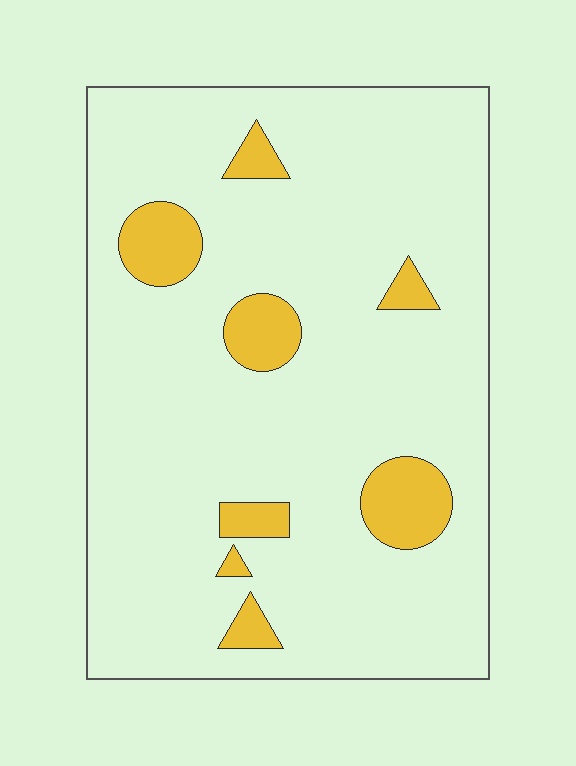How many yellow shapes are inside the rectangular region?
8.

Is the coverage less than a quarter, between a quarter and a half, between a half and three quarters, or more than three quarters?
Less than a quarter.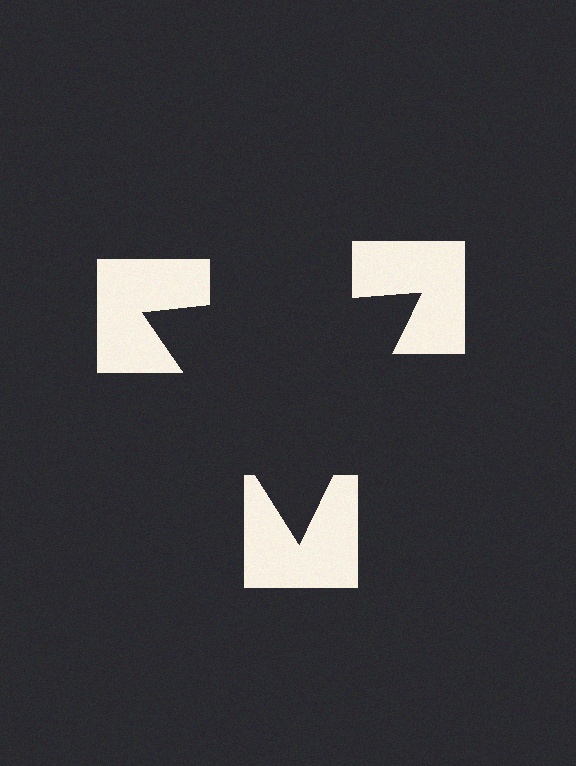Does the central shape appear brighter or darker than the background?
It typically appears slightly darker than the background, even though no actual brightness change is drawn.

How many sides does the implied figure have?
3 sides.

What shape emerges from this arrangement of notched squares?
An illusory triangle — its edges are inferred from the aligned wedge cuts in the notched squares, not physically drawn.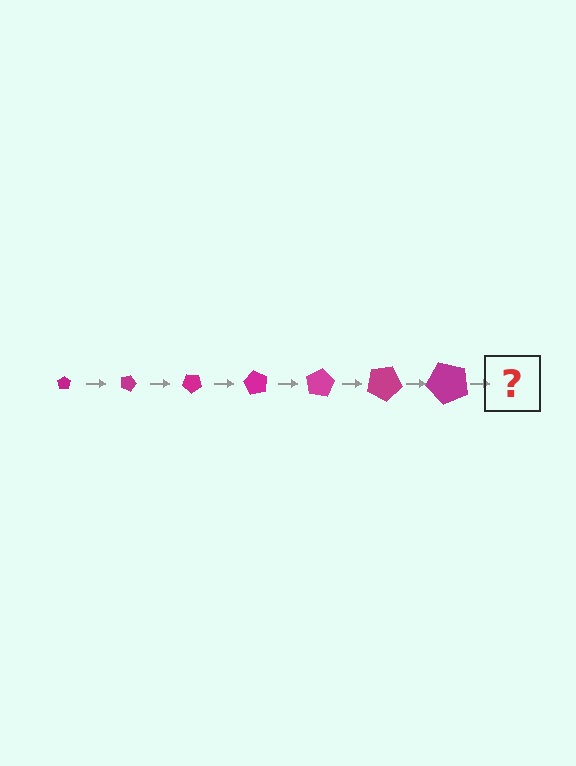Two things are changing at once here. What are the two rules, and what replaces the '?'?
The two rules are that the pentagon grows larger each step and it rotates 20 degrees each step. The '?' should be a pentagon, larger than the previous one and rotated 140 degrees from the start.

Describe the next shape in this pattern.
It should be a pentagon, larger than the previous one and rotated 140 degrees from the start.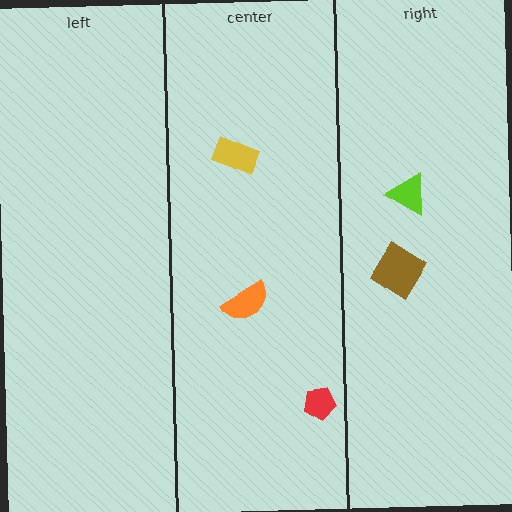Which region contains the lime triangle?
The right region.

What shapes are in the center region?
The orange semicircle, the red pentagon, the yellow rectangle.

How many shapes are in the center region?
3.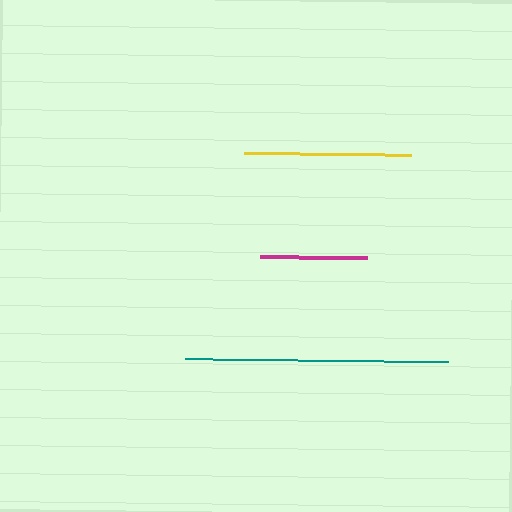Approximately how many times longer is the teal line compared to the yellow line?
The teal line is approximately 1.6 times the length of the yellow line.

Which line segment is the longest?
The teal line is the longest at approximately 264 pixels.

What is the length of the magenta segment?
The magenta segment is approximately 106 pixels long.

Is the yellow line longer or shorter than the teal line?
The teal line is longer than the yellow line.